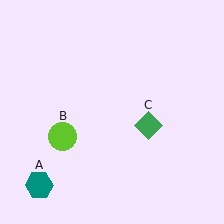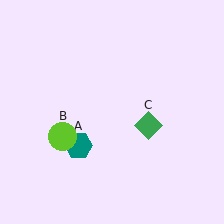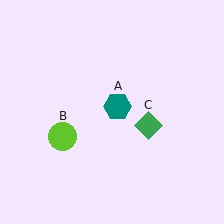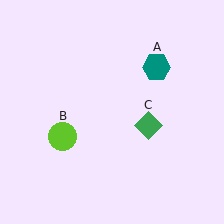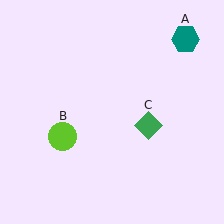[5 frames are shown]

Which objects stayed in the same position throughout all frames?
Lime circle (object B) and green diamond (object C) remained stationary.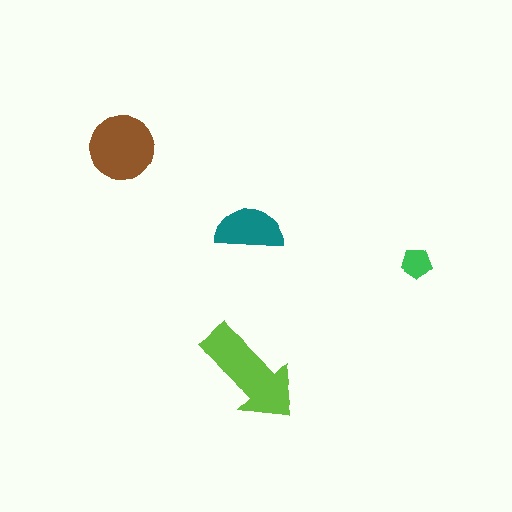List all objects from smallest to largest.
The green pentagon, the teal semicircle, the brown circle, the lime arrow.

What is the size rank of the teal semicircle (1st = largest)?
3rd.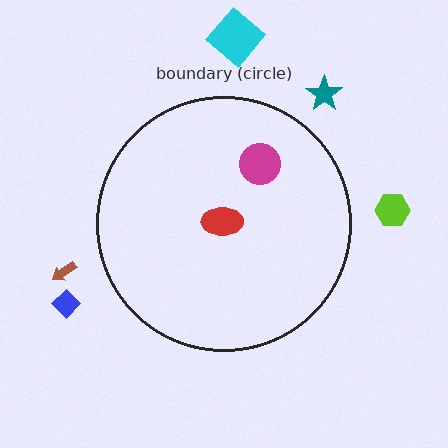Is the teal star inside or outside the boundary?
Outside.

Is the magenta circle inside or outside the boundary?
Inside.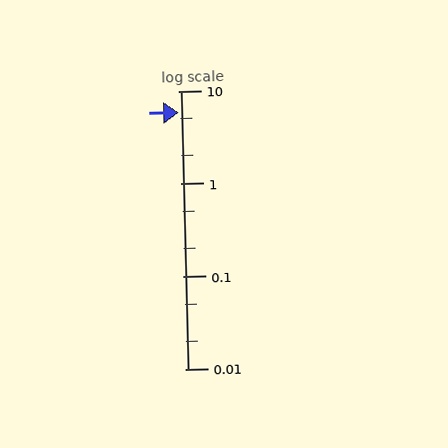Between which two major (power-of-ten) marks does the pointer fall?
The pointer is between 1 and 10.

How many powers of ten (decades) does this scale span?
The scale spans 3 decades, from 0.01 to 10.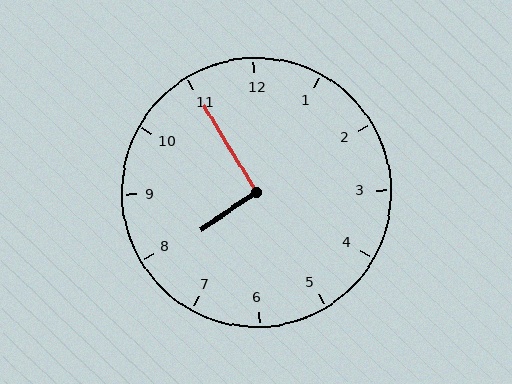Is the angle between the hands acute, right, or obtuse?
It is right.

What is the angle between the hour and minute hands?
Approximately 92 degrees.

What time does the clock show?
7:55.